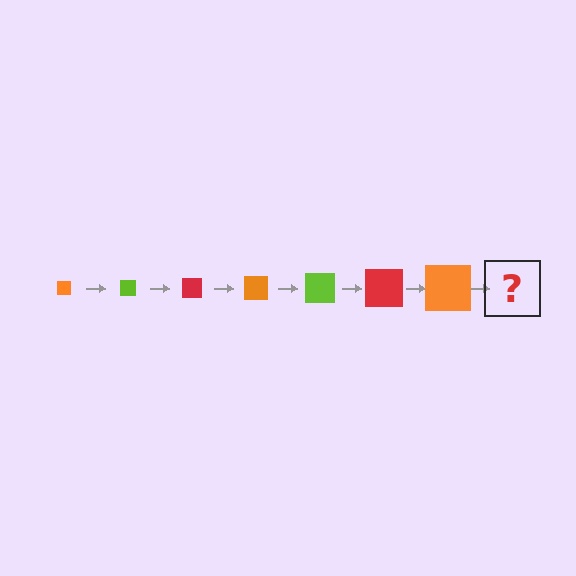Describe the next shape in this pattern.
It should be a lime square, larger than the previous one.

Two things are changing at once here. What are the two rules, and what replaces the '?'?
The two rules are that the square grows larger each step and the color cycles through orange, lime, and red. The '?' should be a lime square, larger than the previous one.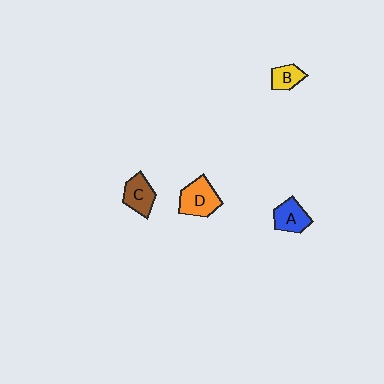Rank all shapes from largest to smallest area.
From largest to smallest: D (orange), C (brown), A (blue), B (yellow).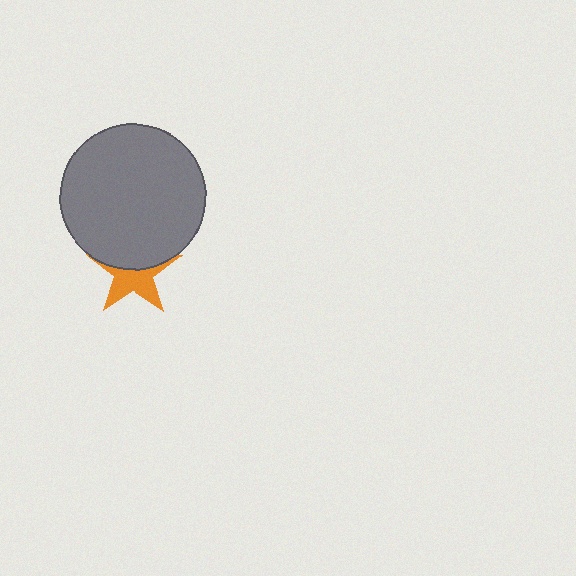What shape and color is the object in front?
The object in front is a gray circle.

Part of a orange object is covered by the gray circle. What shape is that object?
It is a star.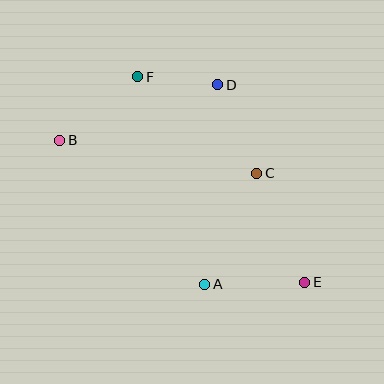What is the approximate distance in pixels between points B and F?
The distance between B and F is approximately 100 pixels.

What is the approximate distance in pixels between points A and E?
The distance between A and E is approximately 100 pixels.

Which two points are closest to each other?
Points D and F are closest to each other.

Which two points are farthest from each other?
Points B and E are farthest from each other.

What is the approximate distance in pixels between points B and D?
The distance between B and D is approximately 167 pixels.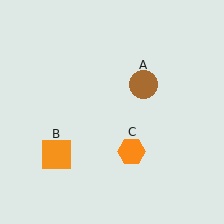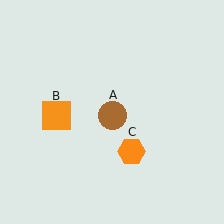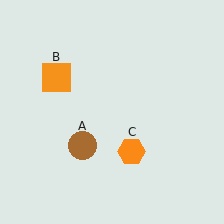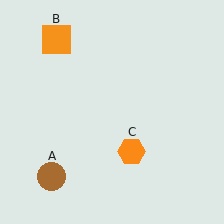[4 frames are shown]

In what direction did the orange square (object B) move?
The orange square (object B) moved up.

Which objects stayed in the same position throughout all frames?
Orange hexagon (object C) remained stationary.